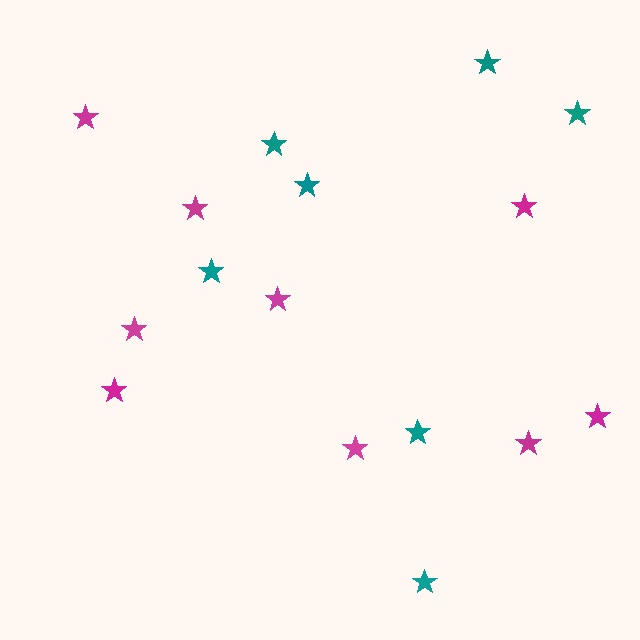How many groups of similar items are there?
There are 2 groups: one group of magenta stars (9) and one group of teal stars (7).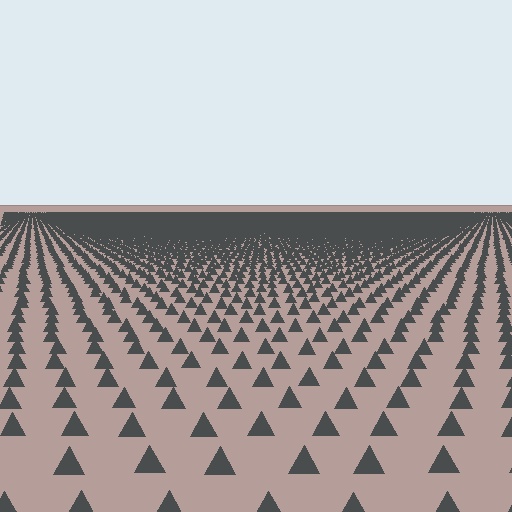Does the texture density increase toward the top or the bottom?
Density increases toward the top.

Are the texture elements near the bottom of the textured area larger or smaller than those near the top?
Larger. Near the bottom, elements are closer to the viewer and appear at a bigger on-screen size.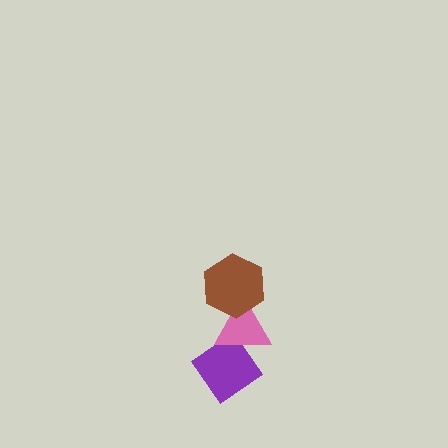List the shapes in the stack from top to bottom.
From top to bottom: the brown hexagon, the pink triangle, the purple diamond.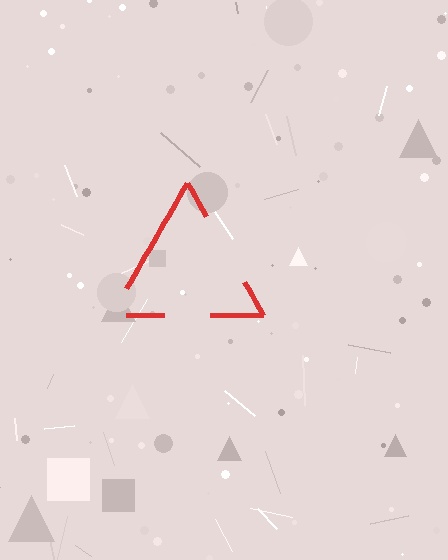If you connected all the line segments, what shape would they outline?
They would outline a triangle.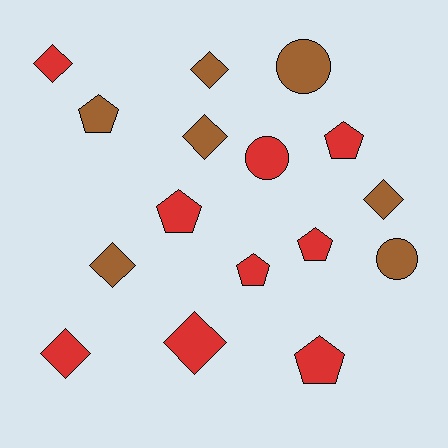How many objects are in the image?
There are 16 objects.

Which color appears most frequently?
Red, with 9 objects.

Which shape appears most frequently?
Diamond, with 7 objects.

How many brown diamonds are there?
There are 4 brown diamonds.